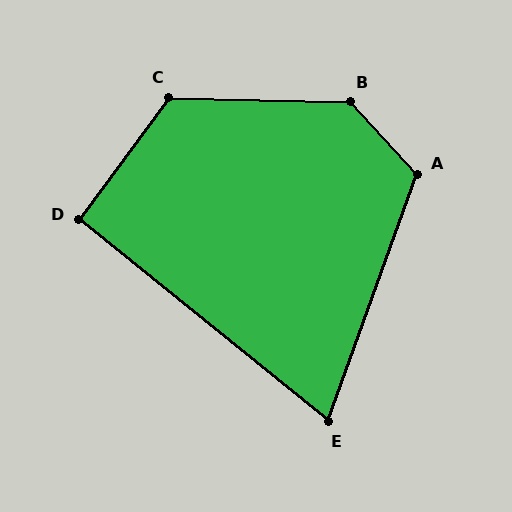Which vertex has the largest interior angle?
B, at approximately 134 degrees.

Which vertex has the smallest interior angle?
E, at approximately 71 degrees.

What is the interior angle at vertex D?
Approximately 93 degrees (approximately right).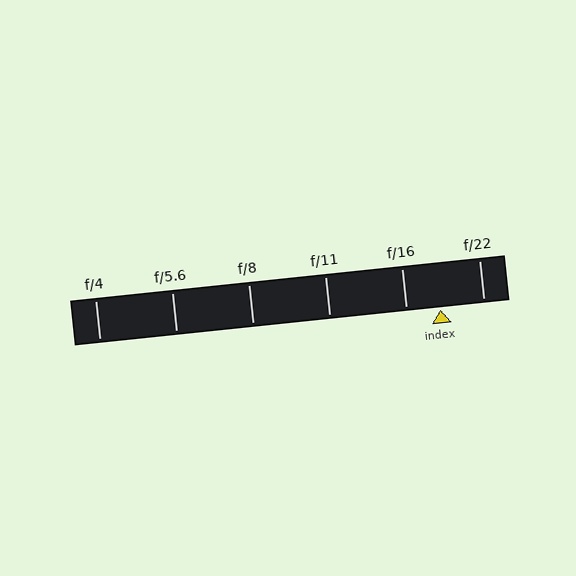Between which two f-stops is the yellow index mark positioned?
The index mark is between f/16 and f/22.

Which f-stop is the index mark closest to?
The index mark is closest to f/16.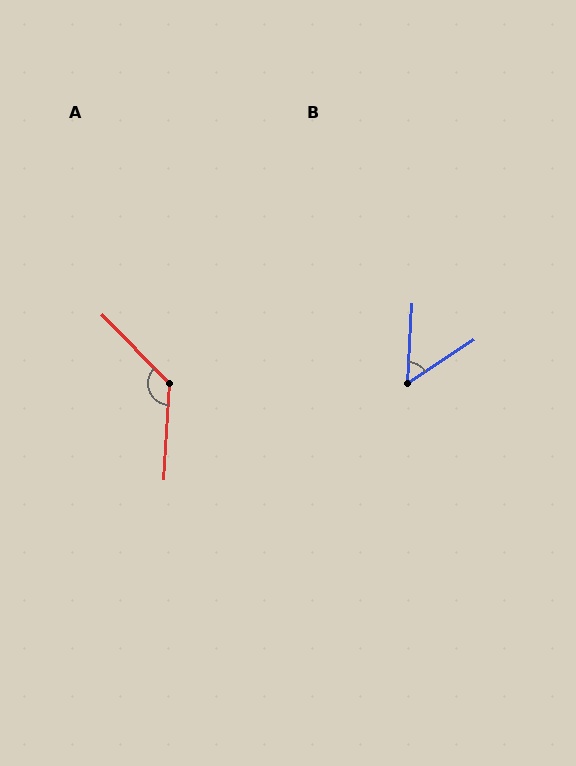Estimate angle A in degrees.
Approximately 132 degrees.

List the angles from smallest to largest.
B (54°), A (132°).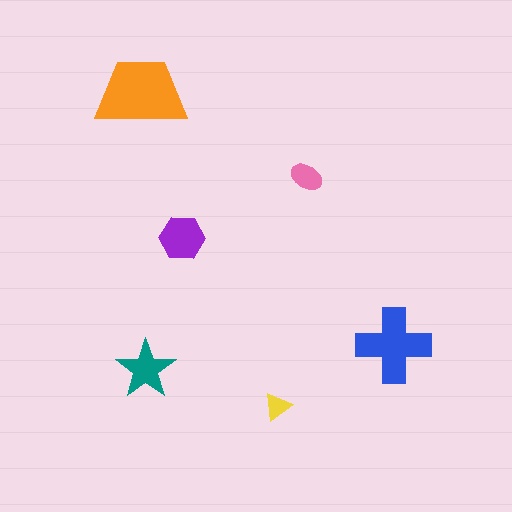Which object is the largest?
The orange trapezoid.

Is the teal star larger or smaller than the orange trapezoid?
Smaller.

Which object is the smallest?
The yellow triangle.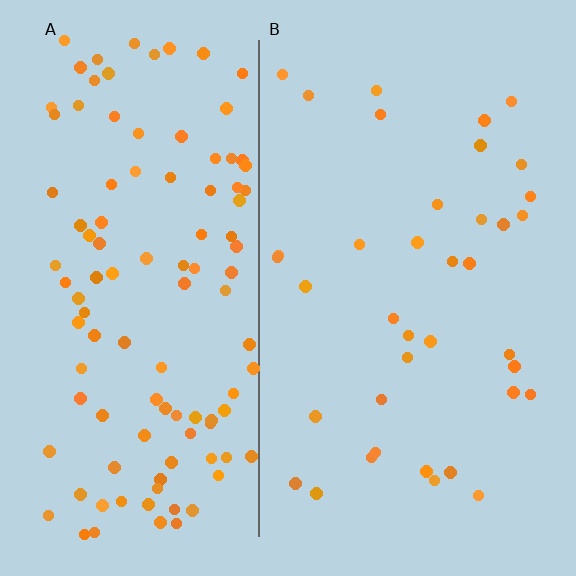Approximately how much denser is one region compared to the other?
Approximately 2.9× — region A over region B.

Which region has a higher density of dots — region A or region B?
A (the left).